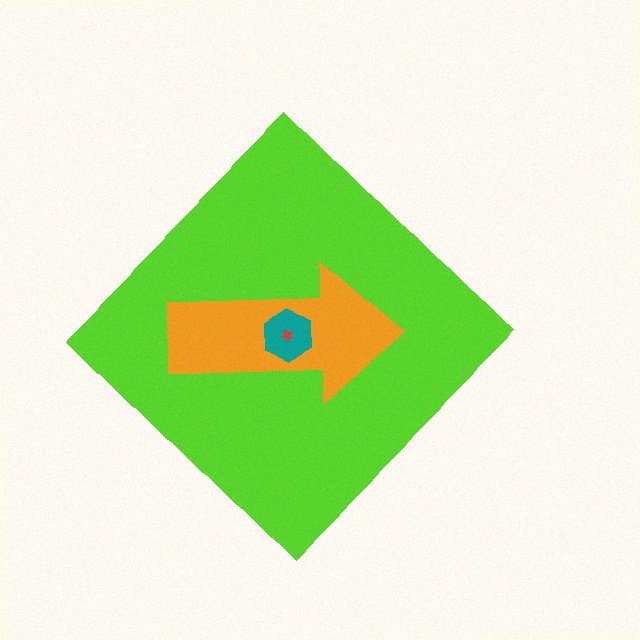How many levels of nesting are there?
4.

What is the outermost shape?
The lime diamond.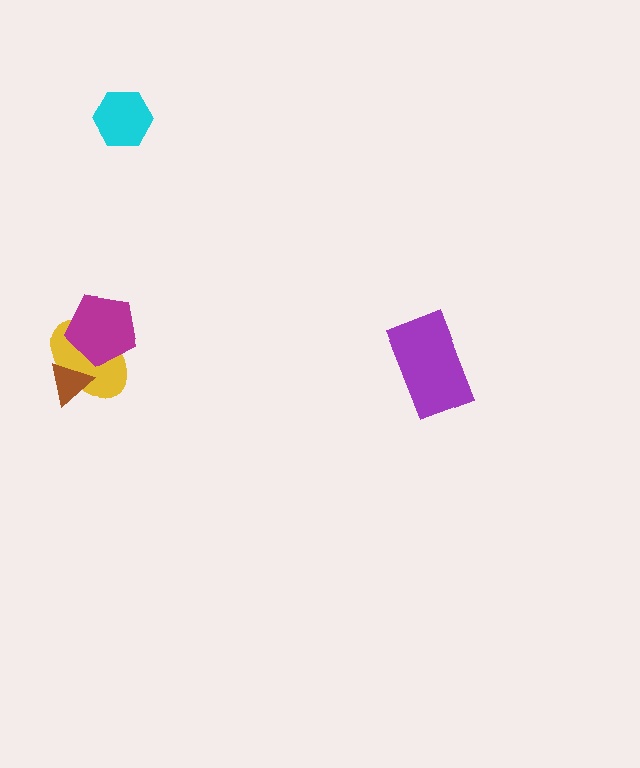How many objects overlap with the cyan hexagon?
0 objects overlap with the cyan hexagon.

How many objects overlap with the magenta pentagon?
1 object overlaps with the magenta pentagon.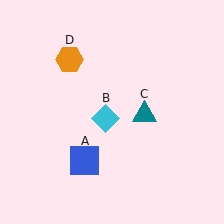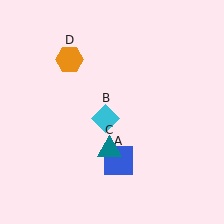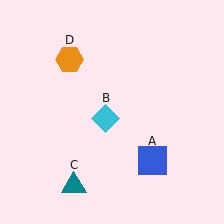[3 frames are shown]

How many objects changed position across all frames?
2 objects changed position: blue square (object A), teal triangle (object C).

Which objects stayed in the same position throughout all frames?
Cyan diamond (object B) and orange hexagon (object D) remained stationary.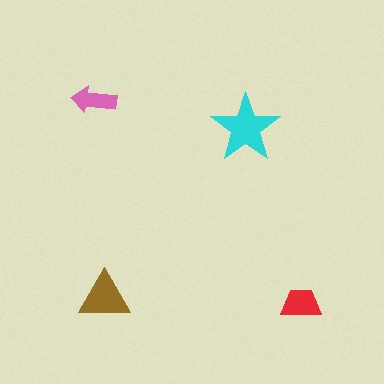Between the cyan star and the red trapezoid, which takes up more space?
The cyan star.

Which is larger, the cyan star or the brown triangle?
The cyan star.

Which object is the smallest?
The pink arrow.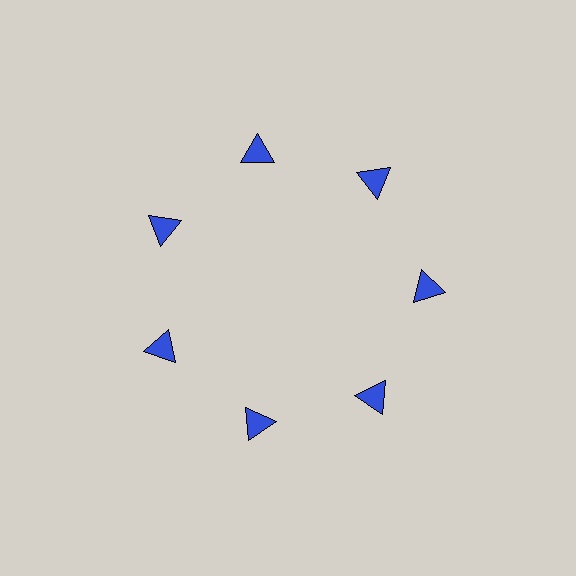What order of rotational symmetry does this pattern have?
This pattern has 7-fold rotational symmetry.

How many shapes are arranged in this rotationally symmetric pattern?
There are 7 shapes, arranged in 7 groups of 1.